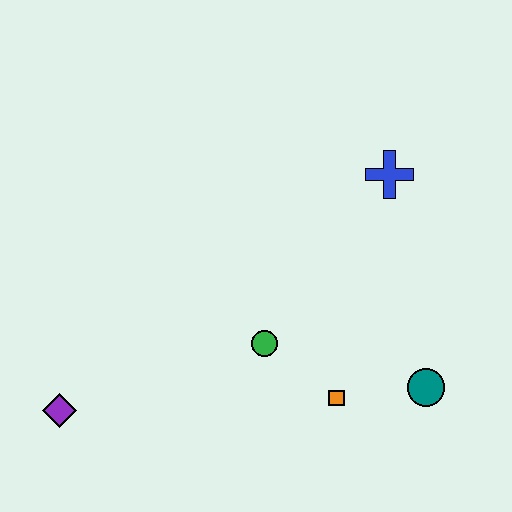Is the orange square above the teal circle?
No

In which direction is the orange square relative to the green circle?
The orange square is to the right of the green circle.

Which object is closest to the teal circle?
The orange square is closest to the teal circle.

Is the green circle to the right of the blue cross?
No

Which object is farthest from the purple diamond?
The blue cross is farthest from the purple diamond.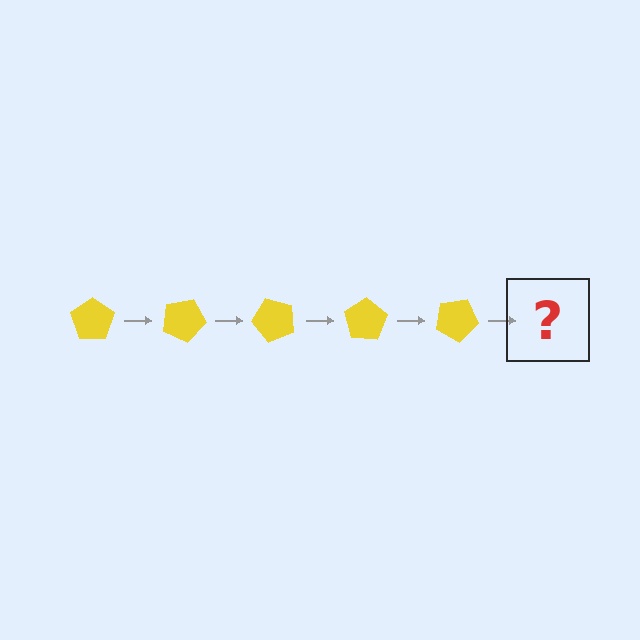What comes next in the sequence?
The next element should be a yellow pentagon rotated 125 degrees.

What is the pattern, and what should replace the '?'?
The pattern is that the pentagon rotates 25 degrees each step. The '?' should be a yellow pentagon rotated 125 degrees.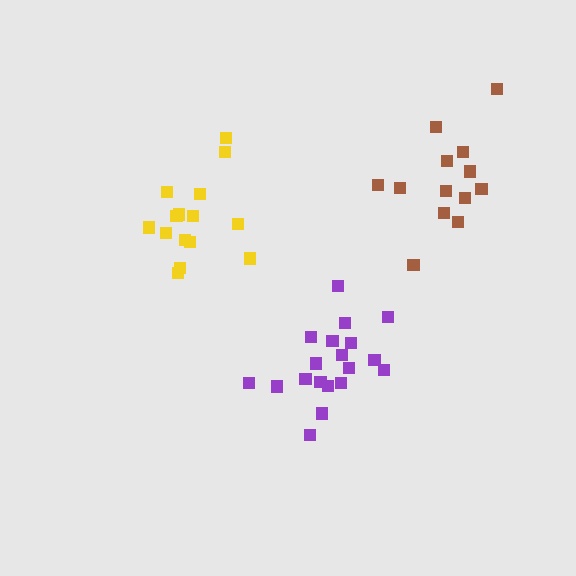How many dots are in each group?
Group 1: 19 dots, Group 2: 15 dots, Group 3: 13 dots (47 total).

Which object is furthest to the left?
The yellow cluster is leftmost.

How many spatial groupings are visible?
There are 3 spatial groupings.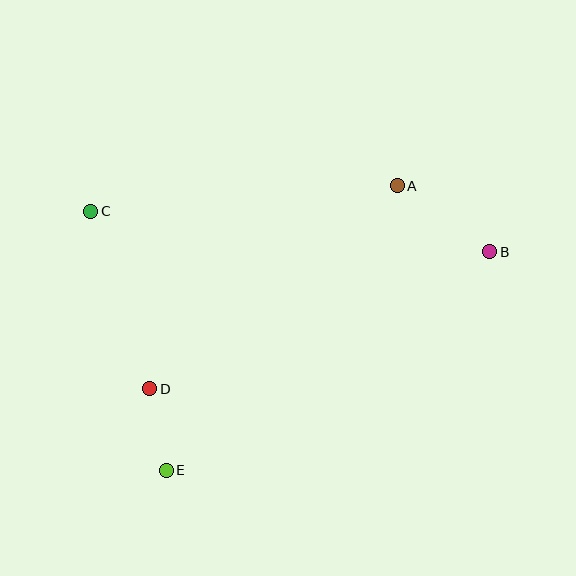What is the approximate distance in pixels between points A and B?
The distance between A and B is approximately 114 pixels.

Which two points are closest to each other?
Points D and E are closest to each other.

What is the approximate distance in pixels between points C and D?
The distance between C and D is approximately 187 pixels.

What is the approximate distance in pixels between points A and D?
The distance between A and D is approximately 320 pixels.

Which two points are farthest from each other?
Points B and C are farthest from each other.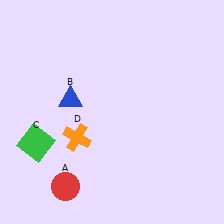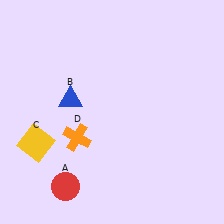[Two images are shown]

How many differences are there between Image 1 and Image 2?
There is 1 difference between the two images.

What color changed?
The square (C) changed from green in Image 1 to yellow in Image 2.